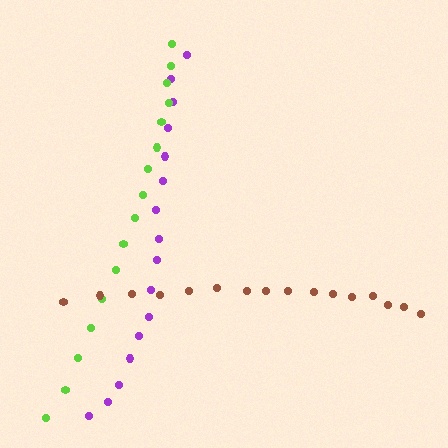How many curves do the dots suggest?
There are 3 distinct paths.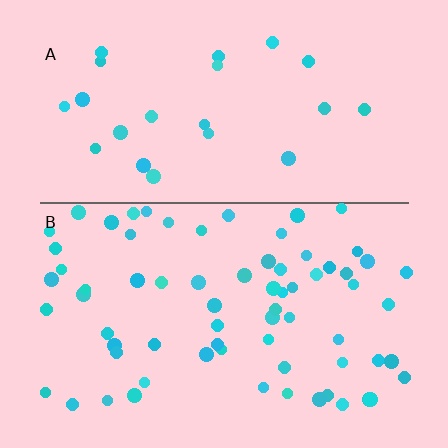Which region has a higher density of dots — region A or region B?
B (the bottom).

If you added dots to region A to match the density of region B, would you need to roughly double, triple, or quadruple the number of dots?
Approximately triple.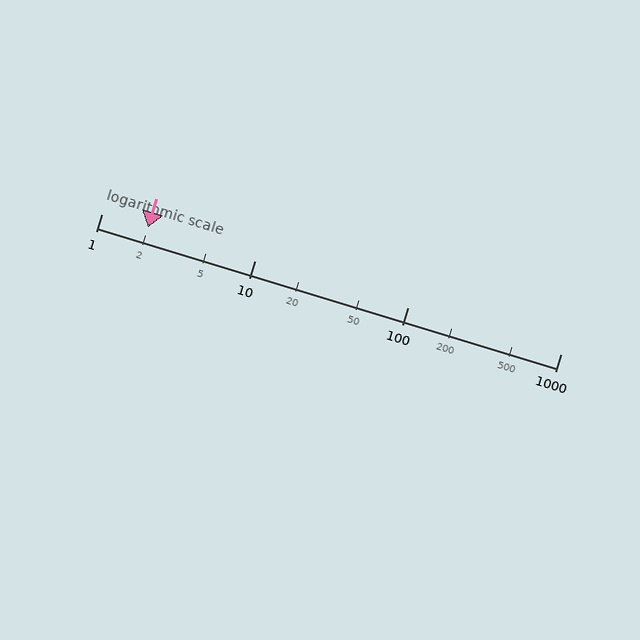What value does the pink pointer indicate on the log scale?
The pointer indicates approximately 2.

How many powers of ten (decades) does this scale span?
The scale spans 3 decades, from 1 to 1000.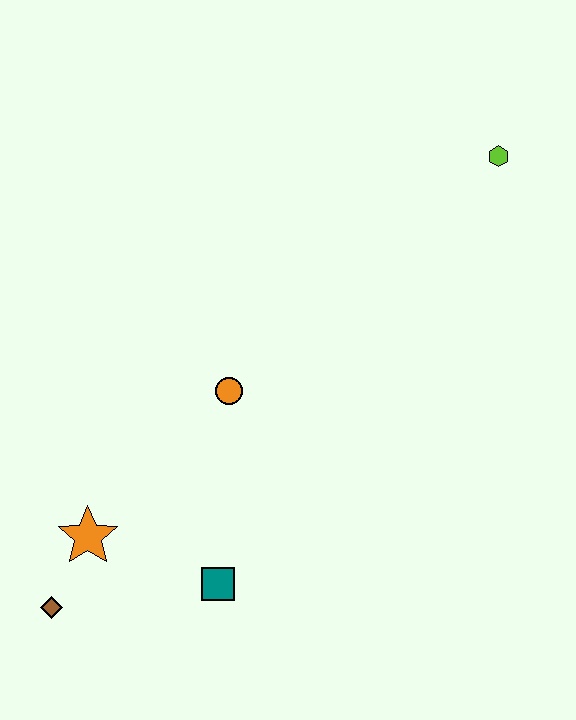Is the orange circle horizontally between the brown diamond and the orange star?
No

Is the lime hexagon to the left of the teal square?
No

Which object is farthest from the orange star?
The lime hexagon is farthest from the orange star.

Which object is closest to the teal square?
The orange star is closest to the teal square.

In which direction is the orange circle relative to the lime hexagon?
The orange circle is to the left of the lime hexagon.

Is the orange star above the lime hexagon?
No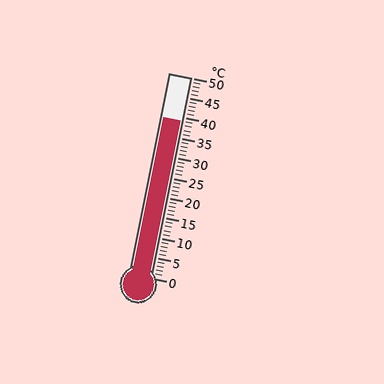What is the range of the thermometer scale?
The thermometer scale ranges from 0°C to 50°C.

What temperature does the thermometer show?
The thermometer shows approximately 39°C.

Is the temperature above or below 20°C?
The temperature is above 20°C.